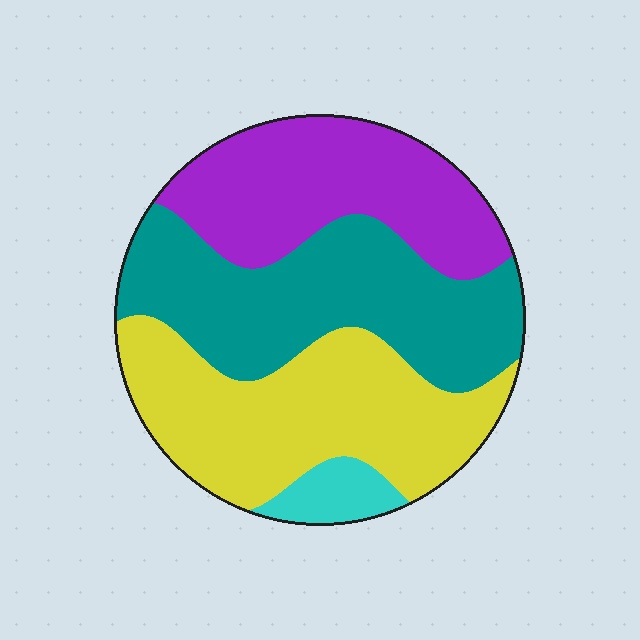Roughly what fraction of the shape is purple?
Purple covers 27% of the shape.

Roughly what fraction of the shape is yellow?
Yellow covers about 35% of the shape.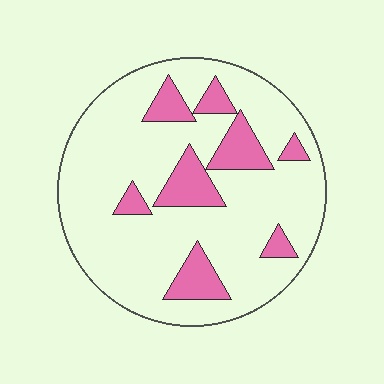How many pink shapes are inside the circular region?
8.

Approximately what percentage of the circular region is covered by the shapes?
Approximately 20%.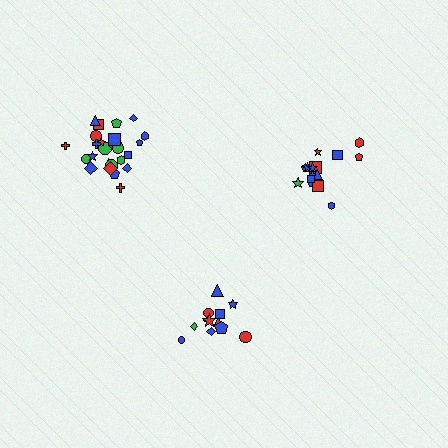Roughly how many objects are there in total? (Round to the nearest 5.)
Roughly 50 objects in total.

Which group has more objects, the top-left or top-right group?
The top-left group.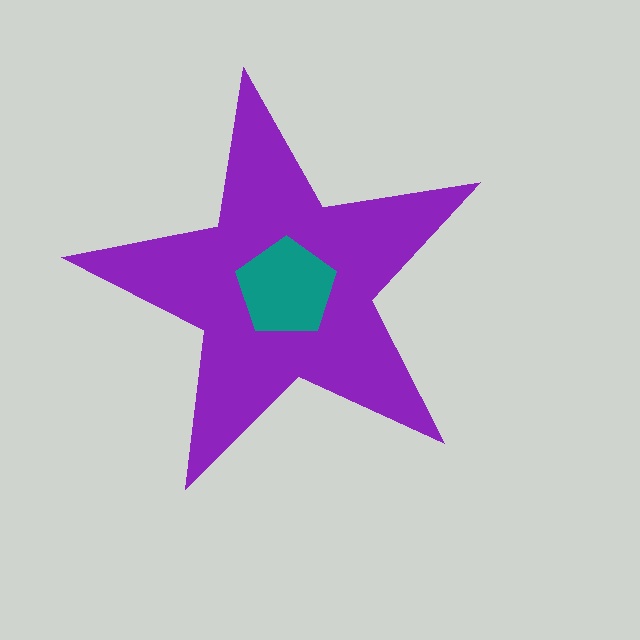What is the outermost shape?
The purple star.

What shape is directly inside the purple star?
The teal pentagon.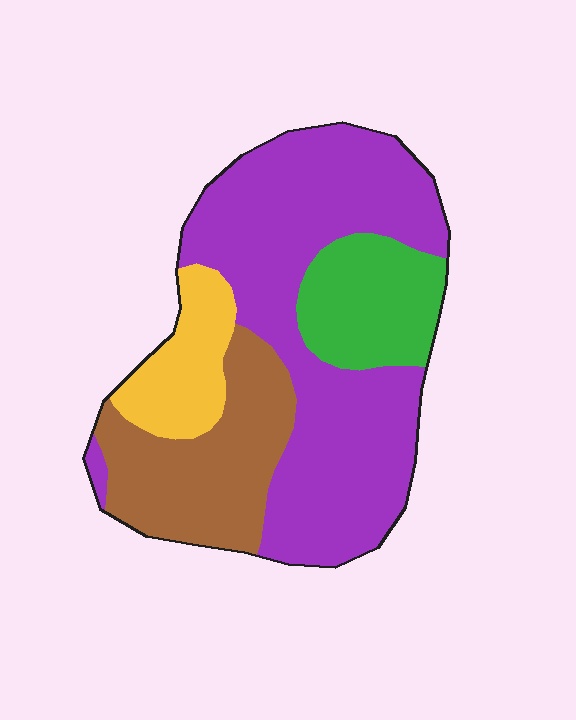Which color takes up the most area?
Purple, at roughly 50%.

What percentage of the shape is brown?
Brown covers roughly 20% of the shape.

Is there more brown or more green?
Brown.